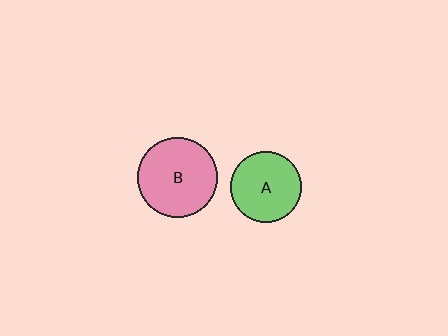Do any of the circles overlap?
No, none of the circles overlap.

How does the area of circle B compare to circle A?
Approximately 1.3 times.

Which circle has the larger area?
Circle B (pink).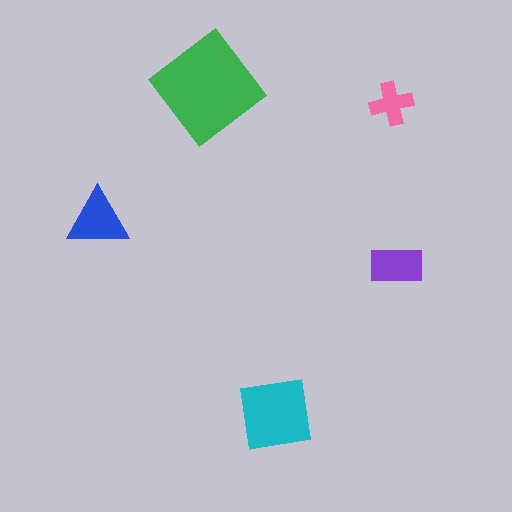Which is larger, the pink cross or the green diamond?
The green diamond.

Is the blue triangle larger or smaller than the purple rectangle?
Larger.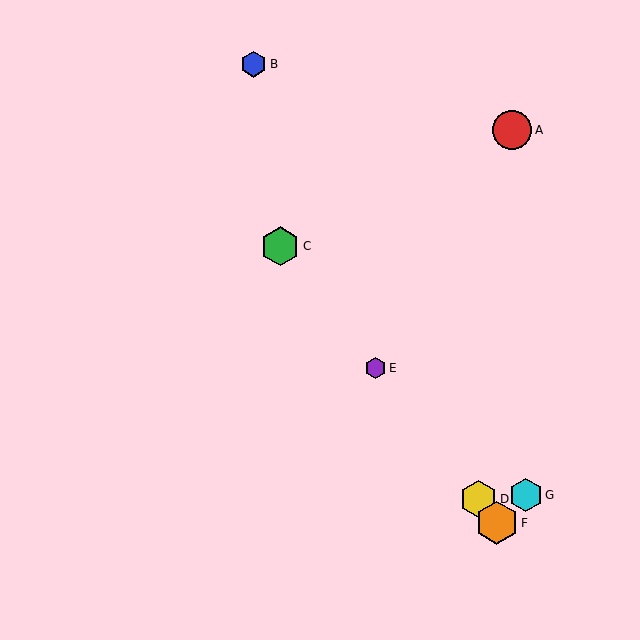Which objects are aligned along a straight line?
Objects C, D, E, F are aligned along a straight line.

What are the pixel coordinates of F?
Object F is at (497, 523).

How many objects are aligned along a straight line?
4 objects (C, D, E, F) are aligned along a straight line.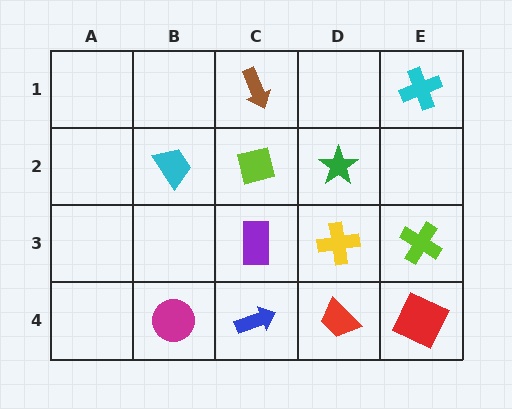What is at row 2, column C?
A lime square.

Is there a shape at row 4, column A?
No, that cell is empty.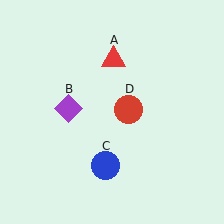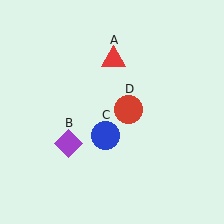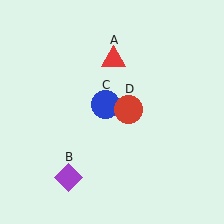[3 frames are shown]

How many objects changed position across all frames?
2 objects changed position: purple diamond (object B), blue circle (object C).